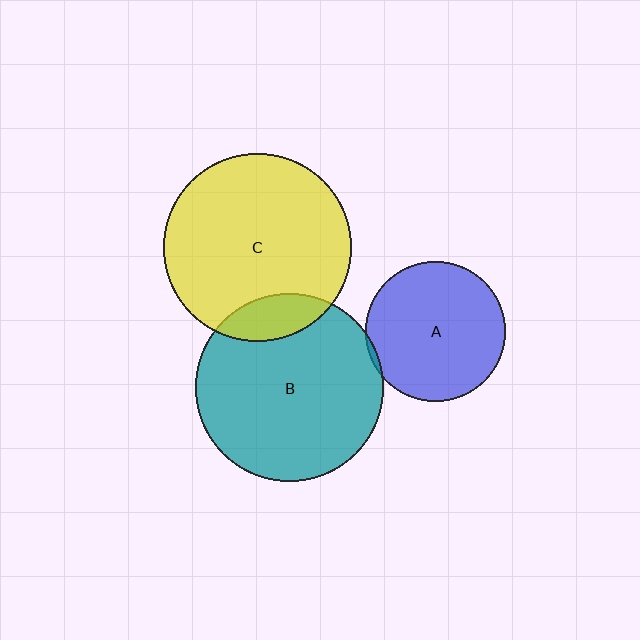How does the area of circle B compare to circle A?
Approximately 1.8 times.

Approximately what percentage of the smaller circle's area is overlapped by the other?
Approximately 5%.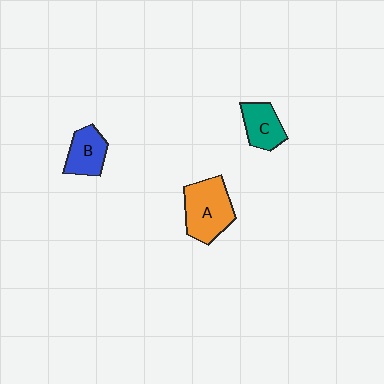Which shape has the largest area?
Shape A (orange).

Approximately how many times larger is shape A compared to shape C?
Approximately 1.5 times.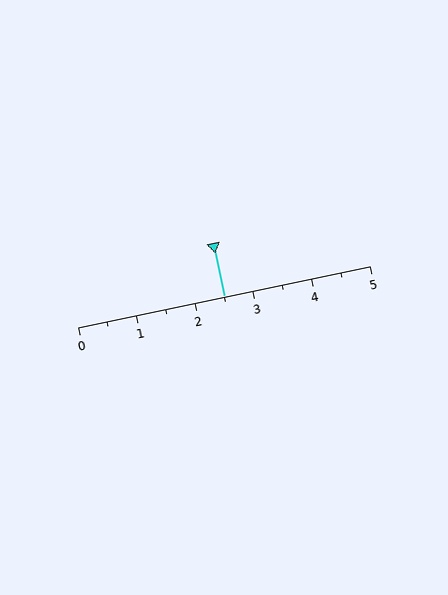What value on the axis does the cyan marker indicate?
The marker indicates approximately 2.5.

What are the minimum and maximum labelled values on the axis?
The axis runs from 0 to 5.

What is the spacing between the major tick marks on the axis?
The major ticks are spaced 1 apart.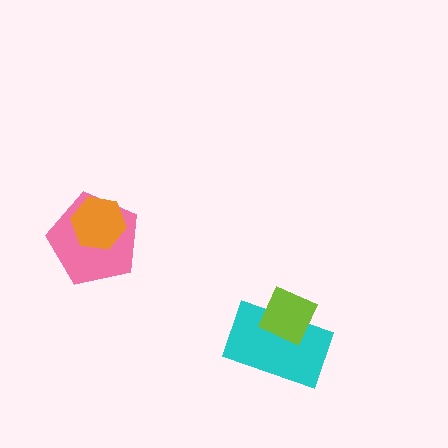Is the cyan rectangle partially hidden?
Yes, it is partially covered by another shape.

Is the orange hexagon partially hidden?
No, no other shape covers it.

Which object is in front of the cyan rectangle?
The lime diamond is in front of the cyan rectangle.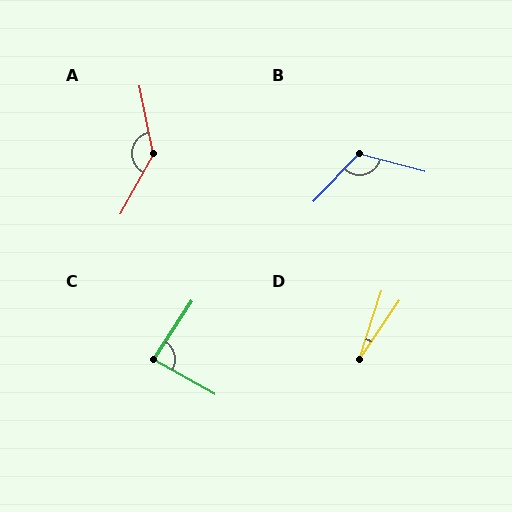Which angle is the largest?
A, at approximately 139 degrees.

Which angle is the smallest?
D, at approximately 15 degrees.